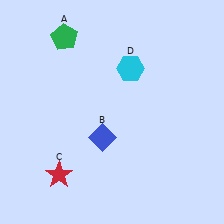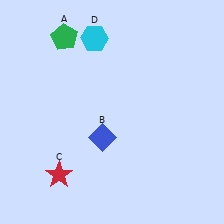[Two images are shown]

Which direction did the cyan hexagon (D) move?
The cyan hexagon (D) moved left.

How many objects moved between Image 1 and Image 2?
1 object moved between the two images.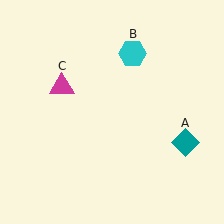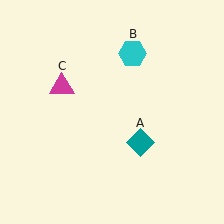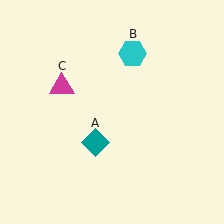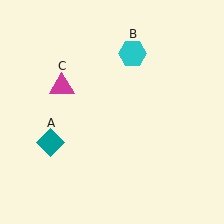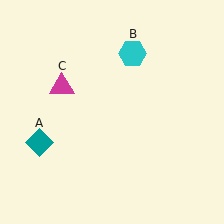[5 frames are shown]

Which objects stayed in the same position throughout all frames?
Cyan hexagon (object B) and magenta triangle (object C) remained stationary.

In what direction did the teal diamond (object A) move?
The teal diamond (object A) moved left.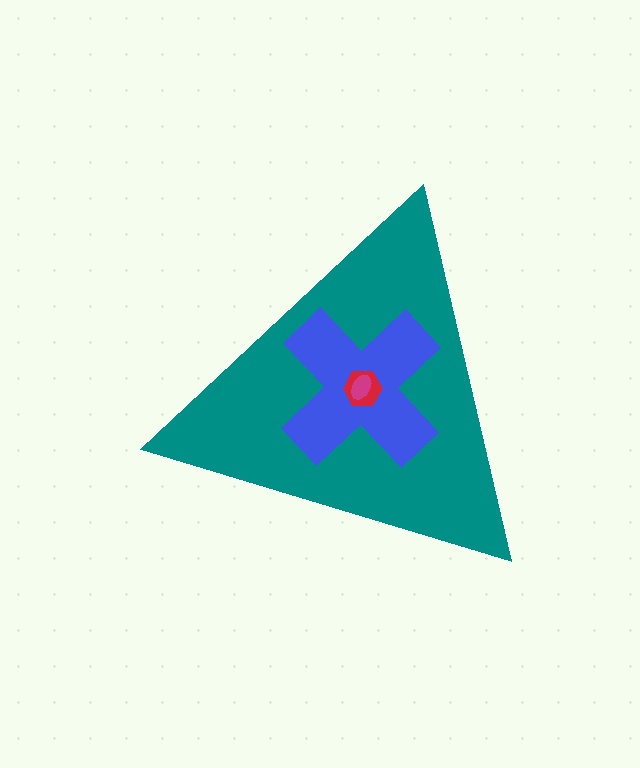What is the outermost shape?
The teal triangle.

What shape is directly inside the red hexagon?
The magenta ellipse.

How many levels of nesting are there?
4.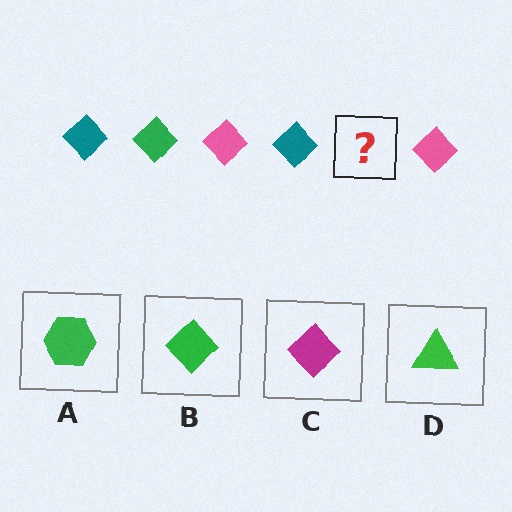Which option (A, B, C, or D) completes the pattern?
B.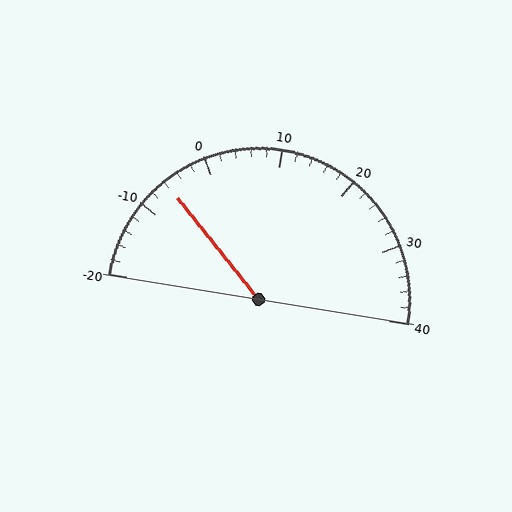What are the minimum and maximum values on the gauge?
The gauge ranges from -20 to 40.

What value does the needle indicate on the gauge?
The needle indicates approximately -6.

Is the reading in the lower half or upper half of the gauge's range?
The reading is in the lower half of the range (-20 to 40).